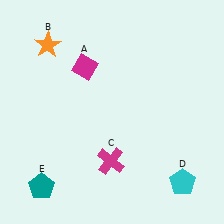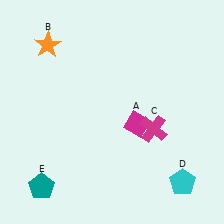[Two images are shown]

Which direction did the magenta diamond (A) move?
The magenta diamond (A) moved down.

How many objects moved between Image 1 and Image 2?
2 objects moved between the two images.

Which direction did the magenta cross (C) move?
The magenta cross (C) moved right.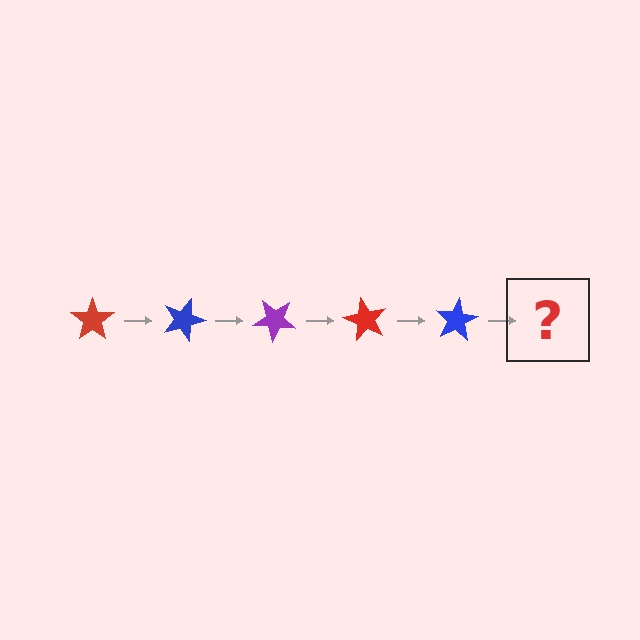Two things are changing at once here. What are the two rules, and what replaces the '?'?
The two rules are that it rotates 20 degrees each step and the color cycles through red, blue, and purple. The '?' should be a purple star, rotated 100 degrees from the start.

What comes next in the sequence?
The next element should be a purple star, rotated 100 degrees from the start.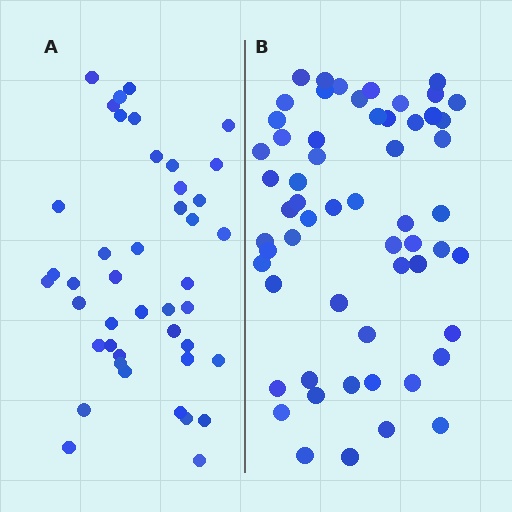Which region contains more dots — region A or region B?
Region B (the right region) has more dots.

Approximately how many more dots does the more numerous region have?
Region B has approximately 15 more dots than region A.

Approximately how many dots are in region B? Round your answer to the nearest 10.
About 60 dots. (The exact count is 58, which rounds to 60.)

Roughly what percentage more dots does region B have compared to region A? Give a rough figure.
About 35% more.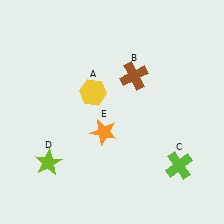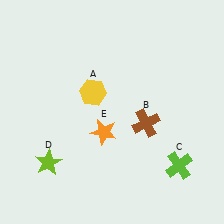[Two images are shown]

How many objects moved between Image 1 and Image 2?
1 object moved between the two images.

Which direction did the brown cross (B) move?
The brown cross (B) moved down.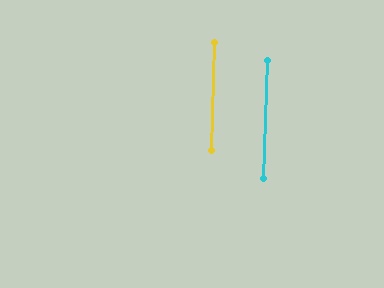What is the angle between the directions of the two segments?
Approximately 0 degrees.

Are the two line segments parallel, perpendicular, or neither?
Parallel — their directions differ by only 0.3°.